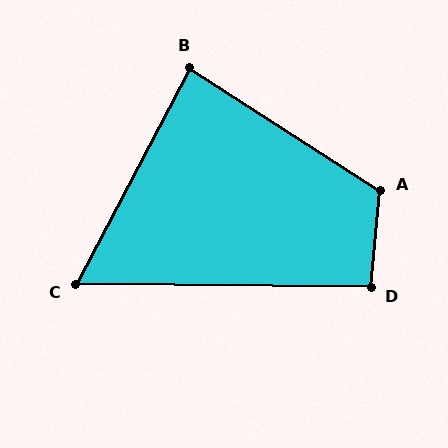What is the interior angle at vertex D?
Approximately 95 degrees (obtuse).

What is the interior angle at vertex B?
Approximately 85 degrees (acute).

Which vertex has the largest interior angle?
A, at approximately 117 degrees.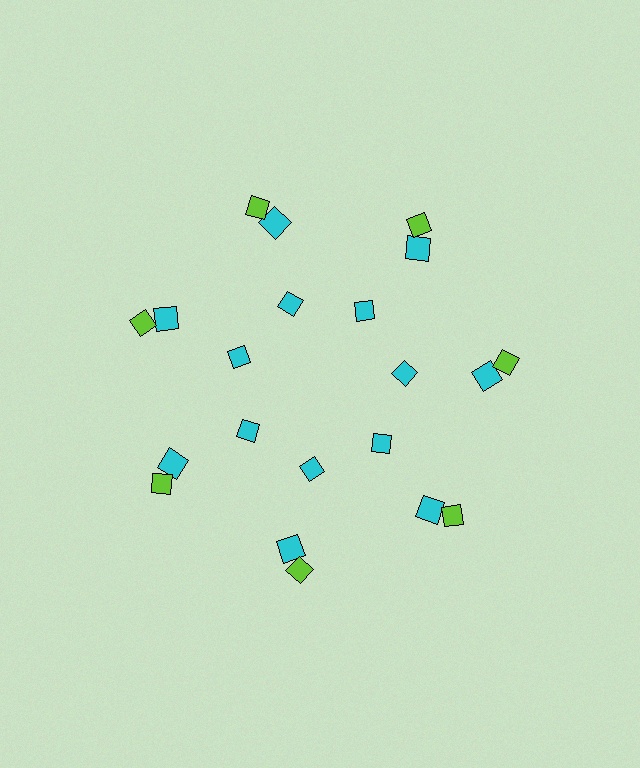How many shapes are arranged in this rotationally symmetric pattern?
There are 21 shapes, arranged in 7 groups of 3.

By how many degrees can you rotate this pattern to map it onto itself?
The pattern maps onto itself every 51 degrees of rotation.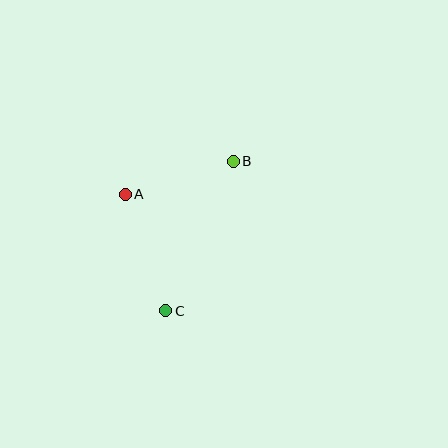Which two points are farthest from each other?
Points B and C are farthest from each other.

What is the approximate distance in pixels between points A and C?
The distance between A and C is approximately 123 pixels.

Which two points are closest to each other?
Points A and B are closest to each other.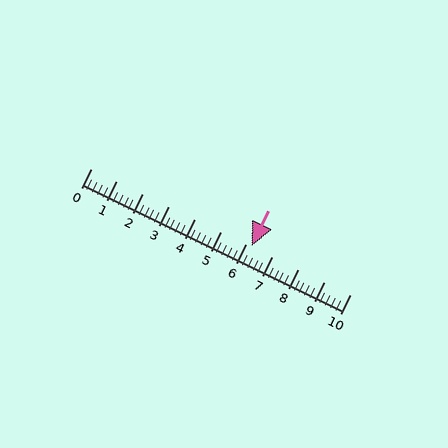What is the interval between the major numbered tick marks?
The major tick marks are spaced 1 units apart.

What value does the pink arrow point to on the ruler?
The pink arrow points to approximately 6.2.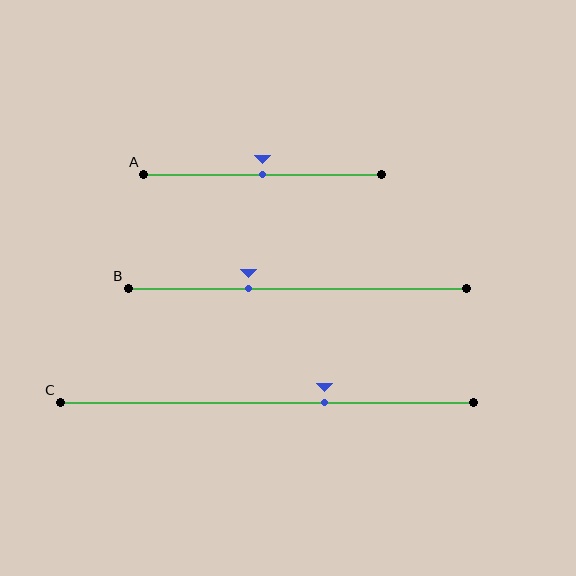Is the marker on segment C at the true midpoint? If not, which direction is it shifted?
No, the marker on segment C is shifted to the right by about 14% of the segment length.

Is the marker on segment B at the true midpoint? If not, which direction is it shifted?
No, the marker on segment B is shifted to the left by about 14% of the segment length.